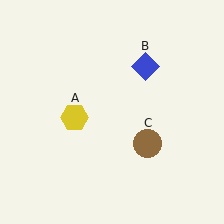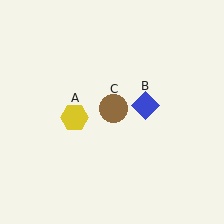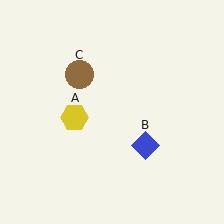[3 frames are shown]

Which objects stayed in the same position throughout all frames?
Yellow hexagon (object A) remained stationary.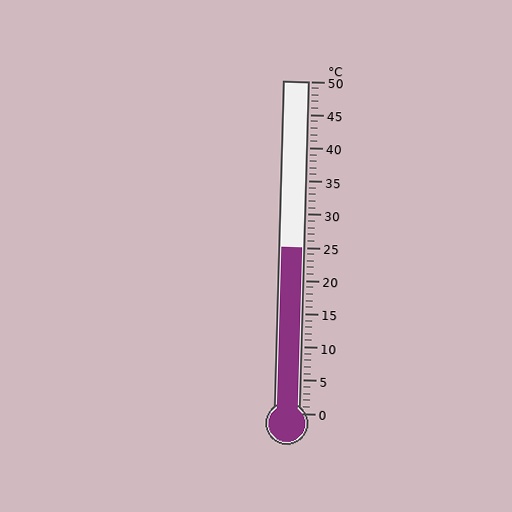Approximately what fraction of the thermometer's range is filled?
The thermometer is filled to approximately 50% of its range.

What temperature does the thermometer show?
The thermometer shows approximately 25°C.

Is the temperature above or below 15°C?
The temperature is above 15°C.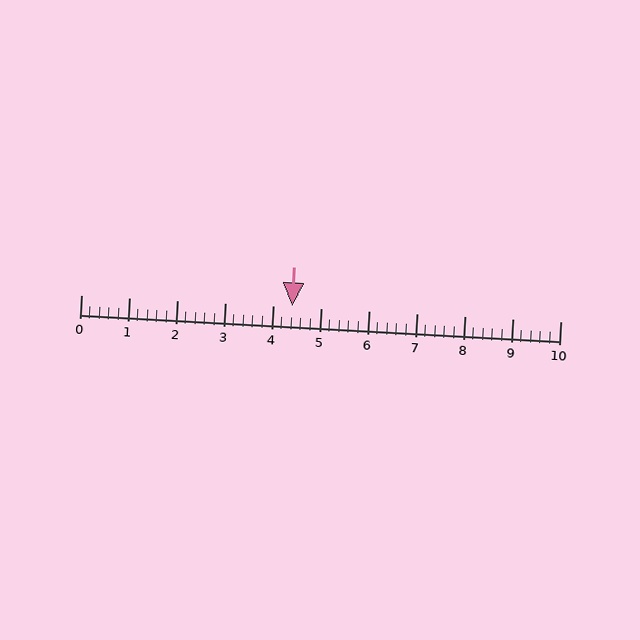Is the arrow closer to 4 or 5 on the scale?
The arrow is closer to 4.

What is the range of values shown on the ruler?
The ruler shows values from 0 to 10.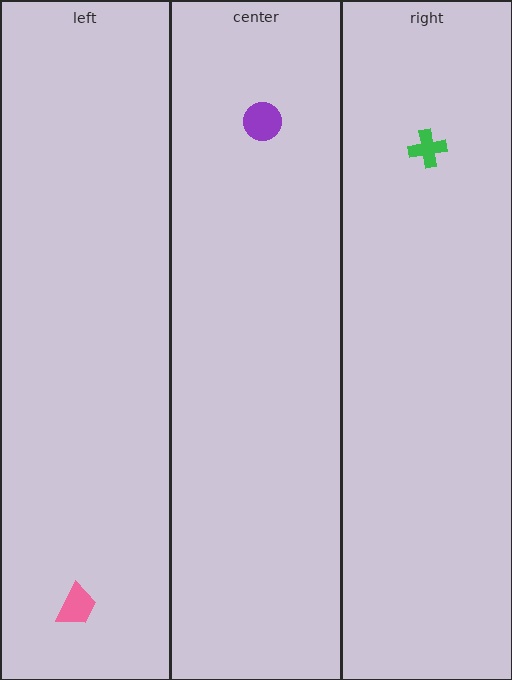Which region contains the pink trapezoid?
The left region.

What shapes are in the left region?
The pink trapezoid.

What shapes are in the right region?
The green cross.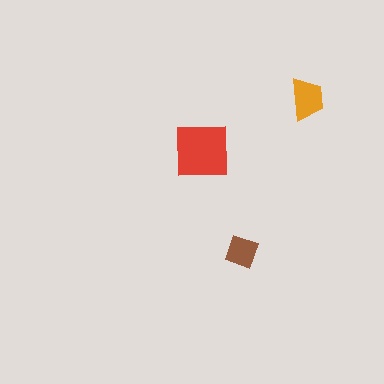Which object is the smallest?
The brown diamond.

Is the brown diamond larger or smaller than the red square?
Smaller.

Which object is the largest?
The red square.